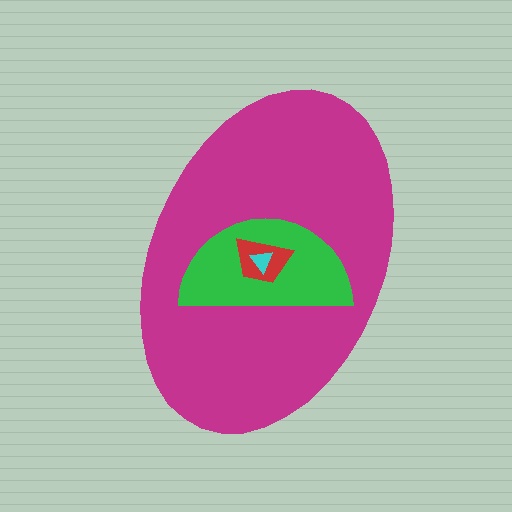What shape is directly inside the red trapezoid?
The cyan triangle.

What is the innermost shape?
The cyan triangle.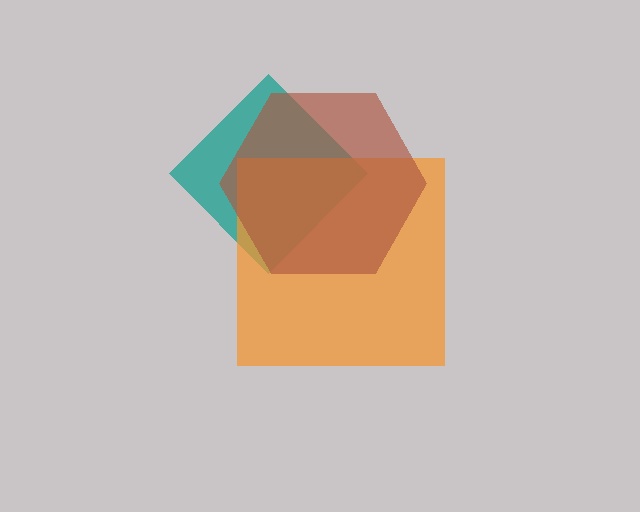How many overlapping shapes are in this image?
There are 3 overlapping shapes in the image.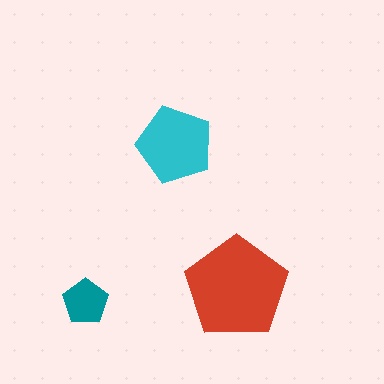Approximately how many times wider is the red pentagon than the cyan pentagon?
About 1.5 times wider.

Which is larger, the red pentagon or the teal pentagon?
The red one.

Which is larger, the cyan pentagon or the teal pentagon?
The cyan one.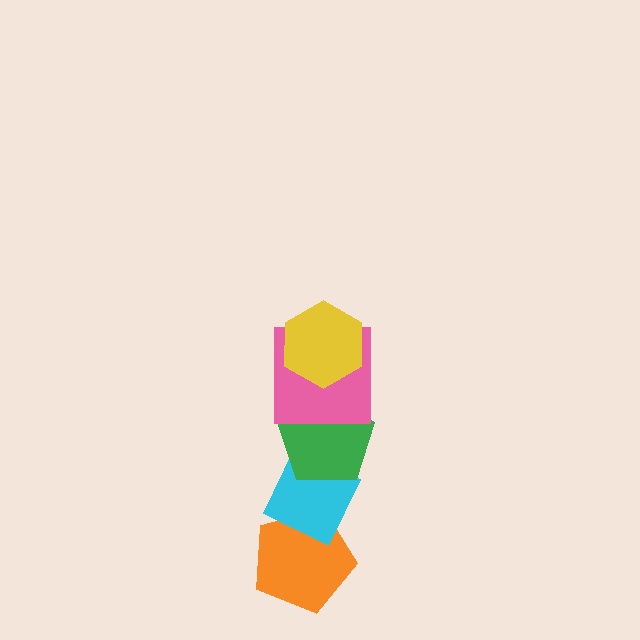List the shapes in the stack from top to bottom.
From top to bottom: the yellow hexagon, the pink square, the green pentagon, the cyan diamond, the orange pentagon.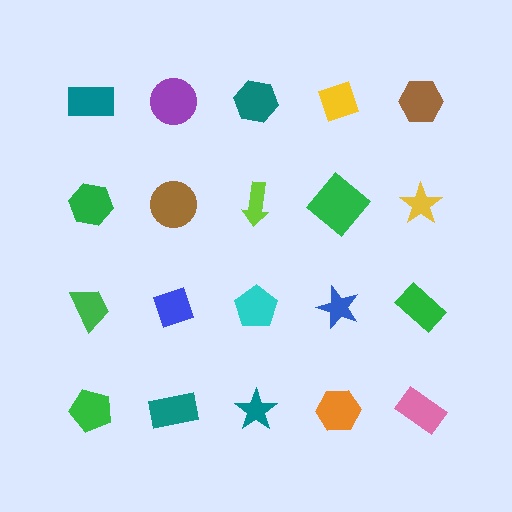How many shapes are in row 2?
5 shapes.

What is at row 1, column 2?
A purple circle.